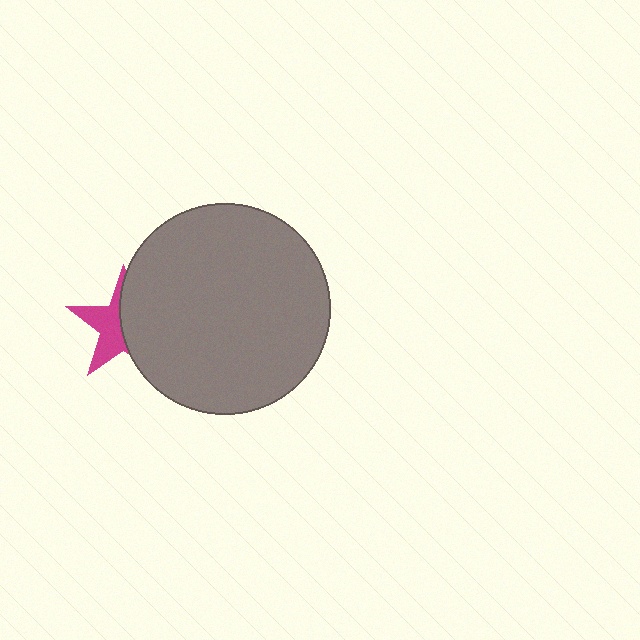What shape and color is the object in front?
The object in front is a gray circle.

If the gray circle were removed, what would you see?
You would see the complete magenta star.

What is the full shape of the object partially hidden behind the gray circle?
The partially hidden object is a magenta star.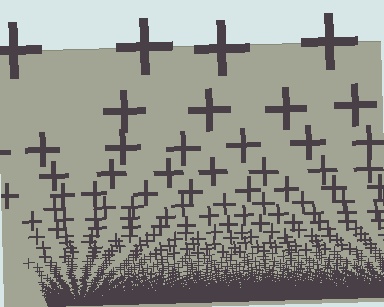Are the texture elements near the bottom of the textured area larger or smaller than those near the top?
Smaller. The gradient is inverted — elements near the bottom are smaller and denser.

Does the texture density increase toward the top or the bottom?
Density increases toward the bottom.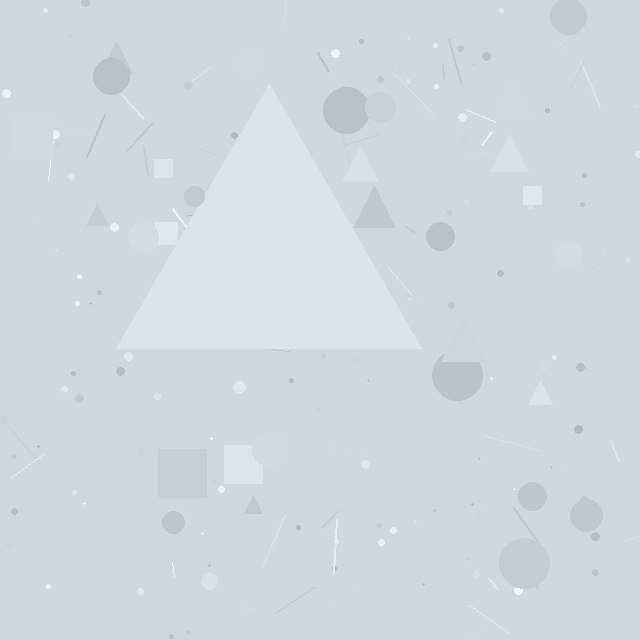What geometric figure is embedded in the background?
A triangle is embedded in the background.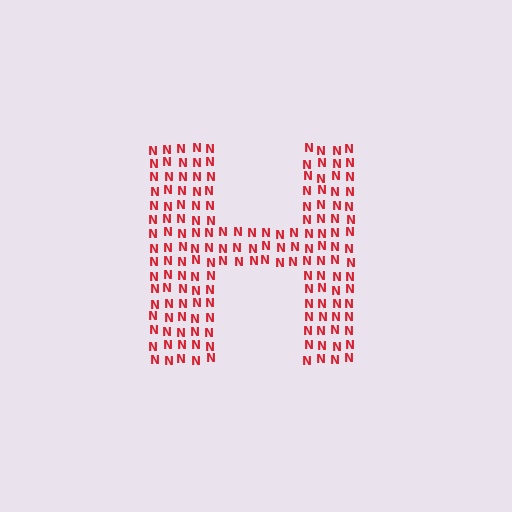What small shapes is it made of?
It is made of small letter N's.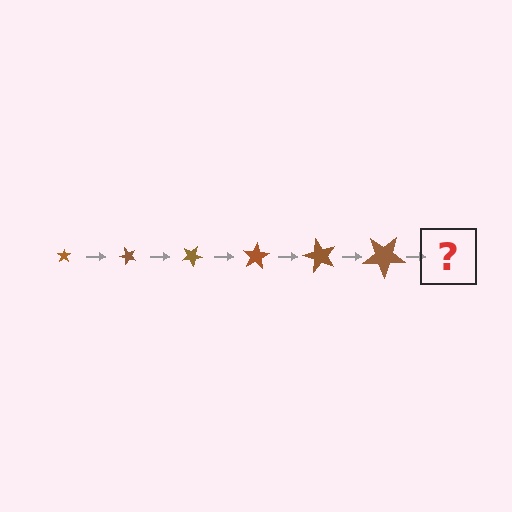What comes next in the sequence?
The next element should be a star, larger than the previous one and rotated 300 degrees from the start.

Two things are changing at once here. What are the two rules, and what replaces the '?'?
The two rules are that the star grows larger each step and it rotates 50 degrees each step. The '?' should be a star, larger than the previous one and rotated 300 degrees from the start.